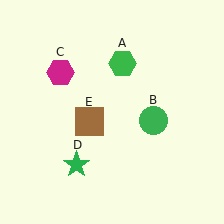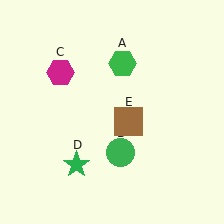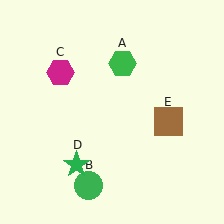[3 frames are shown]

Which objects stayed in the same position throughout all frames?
Green hexagon (object A) and magenta hexagon (object C) and green star (object D) remained stationary.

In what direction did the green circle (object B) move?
The green circle (object B) moved down and to the left.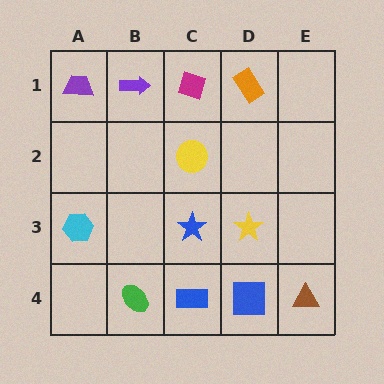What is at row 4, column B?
A green ellipse.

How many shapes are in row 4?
4 shapes.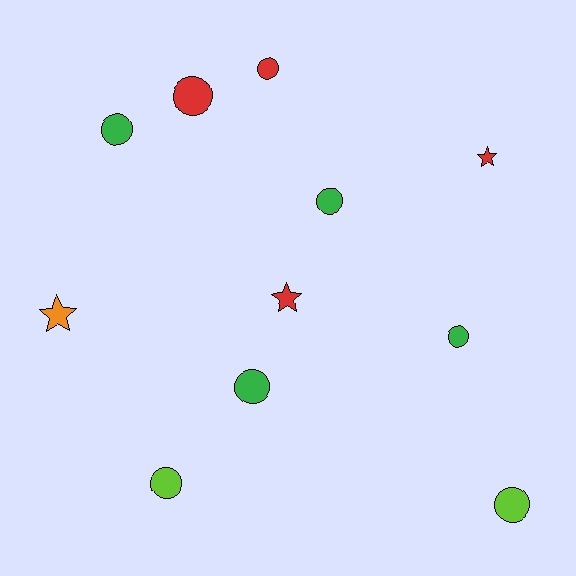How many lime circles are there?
There are 2 lime circles.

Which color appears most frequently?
Red, with 4 objects.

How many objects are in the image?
There are 11 objects.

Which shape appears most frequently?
Circle, with 8 objects.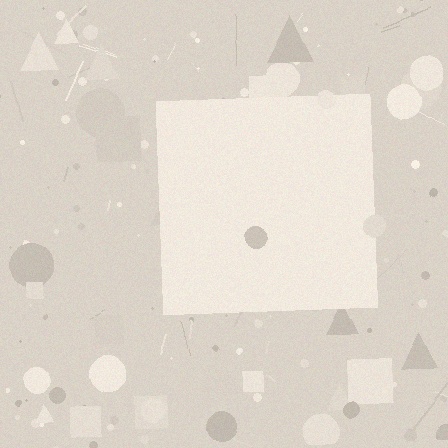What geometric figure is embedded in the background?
A square is embedded in the background.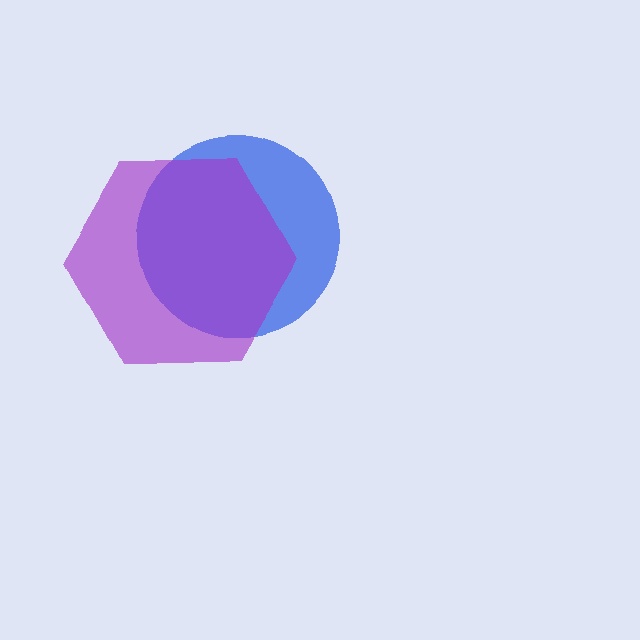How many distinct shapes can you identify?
There are 2 distinct shapes: a blue circle, a purple hexagon.